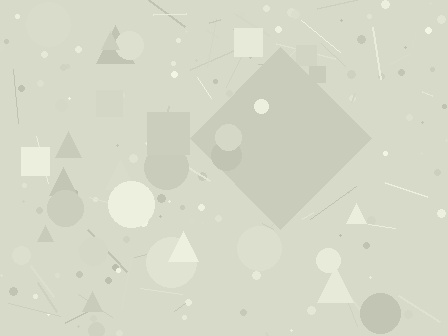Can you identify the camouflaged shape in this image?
The camouflaged shape is a diamond.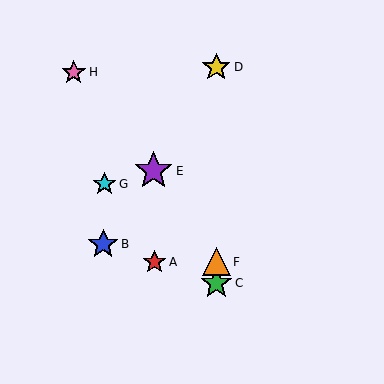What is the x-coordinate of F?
Object F is at x≈216.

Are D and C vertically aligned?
Yes, both are at x≈216.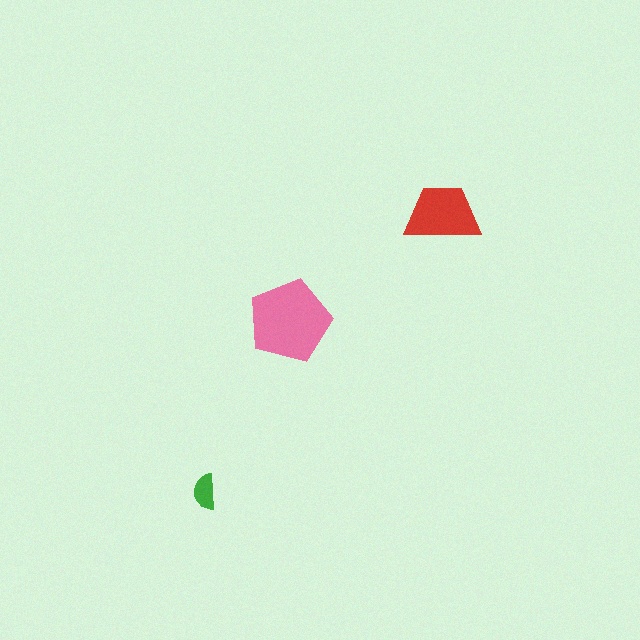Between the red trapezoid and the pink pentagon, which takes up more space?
The pink pentagon.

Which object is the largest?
The pink pentagon.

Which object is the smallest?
The green semicircle.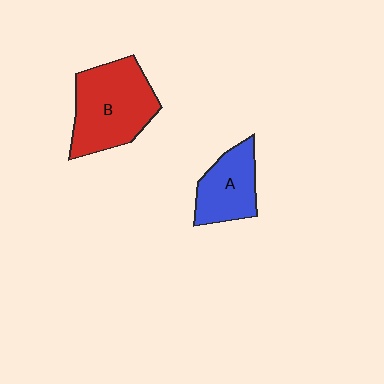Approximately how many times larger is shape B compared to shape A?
Approximately 1.6 times.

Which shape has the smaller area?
Shape A (blue).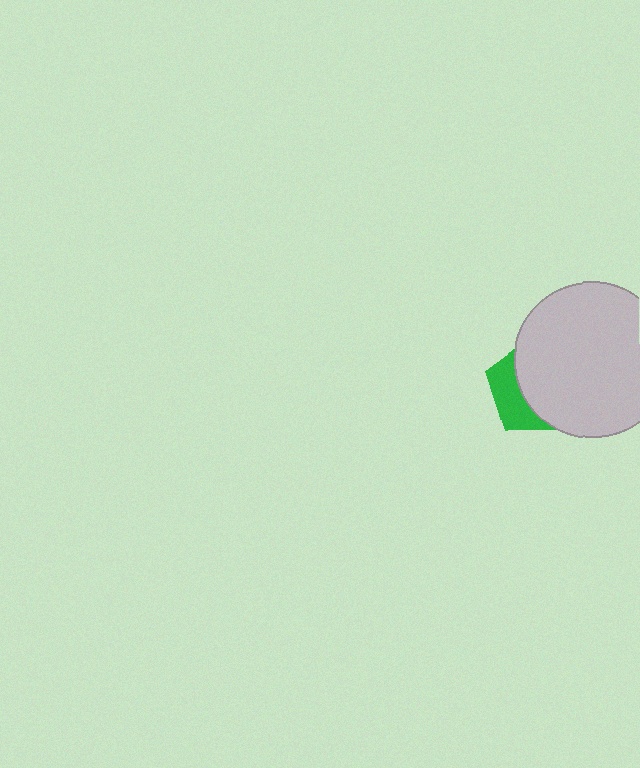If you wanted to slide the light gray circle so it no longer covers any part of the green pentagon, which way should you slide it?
Slide it right — that is the most direct way to separate the two shapes.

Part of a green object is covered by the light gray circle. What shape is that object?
It is a pentagon.